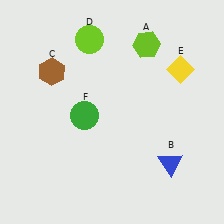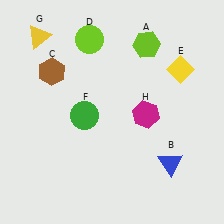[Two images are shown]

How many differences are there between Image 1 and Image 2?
There are 2 differences between the two images.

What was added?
A yellow triangle (G), a magenta hexagon (H) were added in Image 2.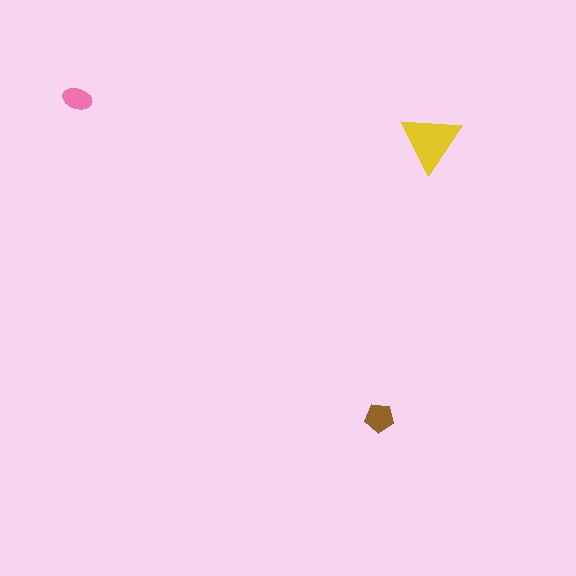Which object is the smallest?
The pink ellipse.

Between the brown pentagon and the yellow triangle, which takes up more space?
The yellow triangle.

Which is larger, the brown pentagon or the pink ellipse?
The brown pentagon.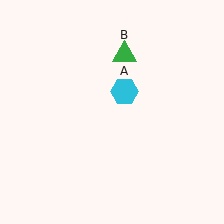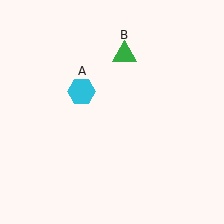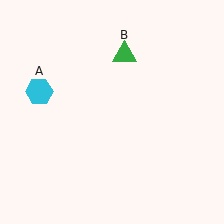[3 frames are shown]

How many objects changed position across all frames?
1 object changed position: cyan hexagon (object A).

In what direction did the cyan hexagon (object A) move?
The cyan hexagon (object A) moved left.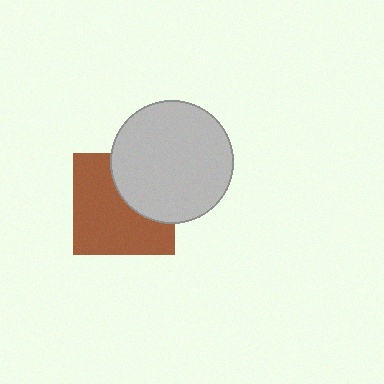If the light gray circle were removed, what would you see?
You would see the complete brown square.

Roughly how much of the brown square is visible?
About half of it is visible (roughly 64%).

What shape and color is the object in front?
The object in front is a light gray circle.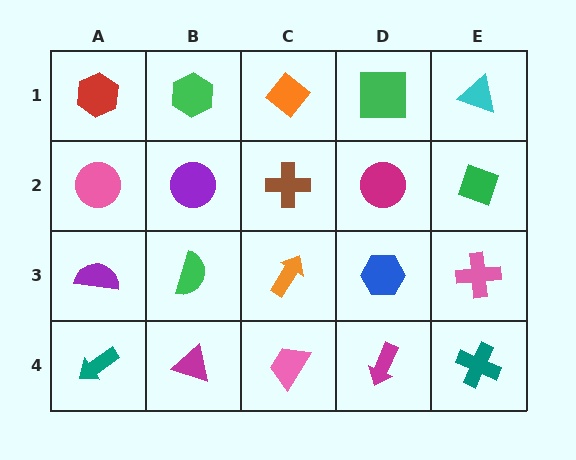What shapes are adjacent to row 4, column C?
An orange arrow (row 3, column C), a magenta triangle (row 4, column B), a magenta arrow (row 4, column D).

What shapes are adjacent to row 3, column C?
A brown cross (row 2, column C), a pink trapezoid (row 4, column C), a green semicircle (row 3, column B), a blue hexagon (row 3, column D).